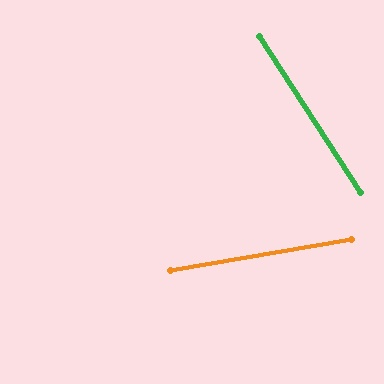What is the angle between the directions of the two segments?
Approximately 67 degrees.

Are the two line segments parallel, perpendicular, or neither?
Neither parallel nor perpendicular — they differ by about 67°.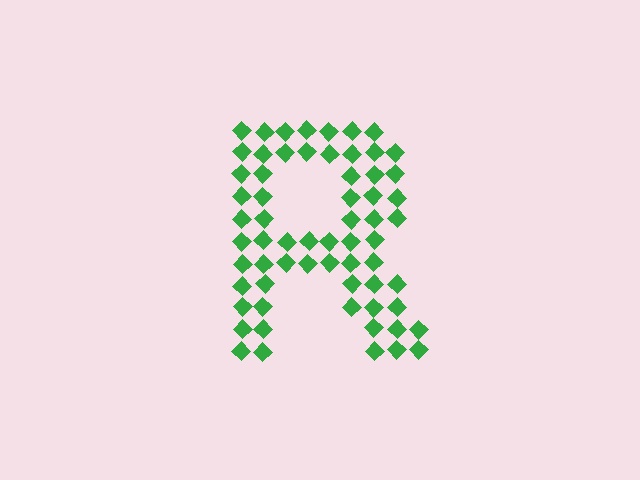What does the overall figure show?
The overall figure shows the letter R.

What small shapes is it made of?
It is made of small diamonds.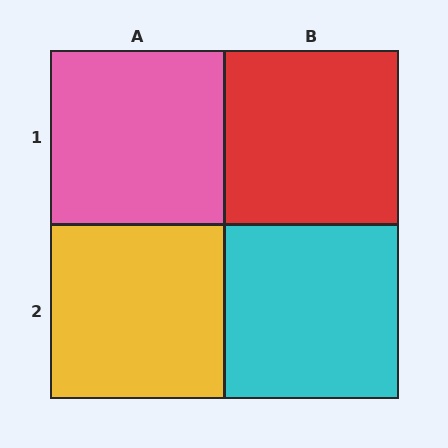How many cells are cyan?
1 cell is cyan.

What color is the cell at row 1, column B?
Red.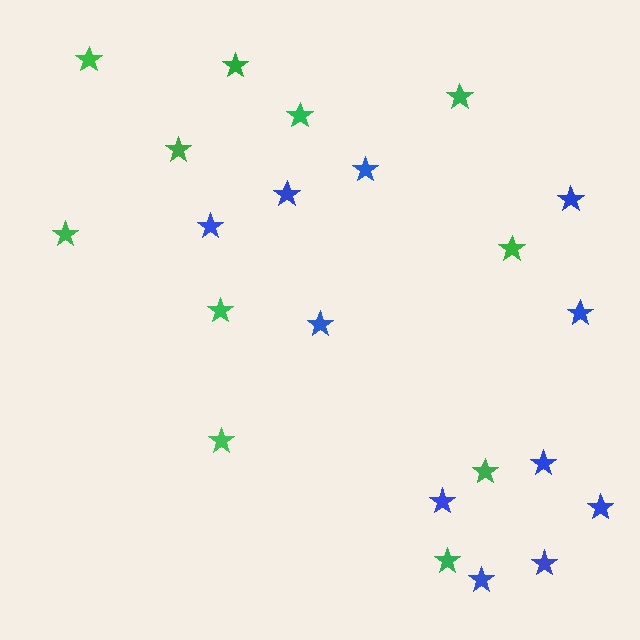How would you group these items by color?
There are 2 groups: one group of green stars (11) and one group of blue stars (11).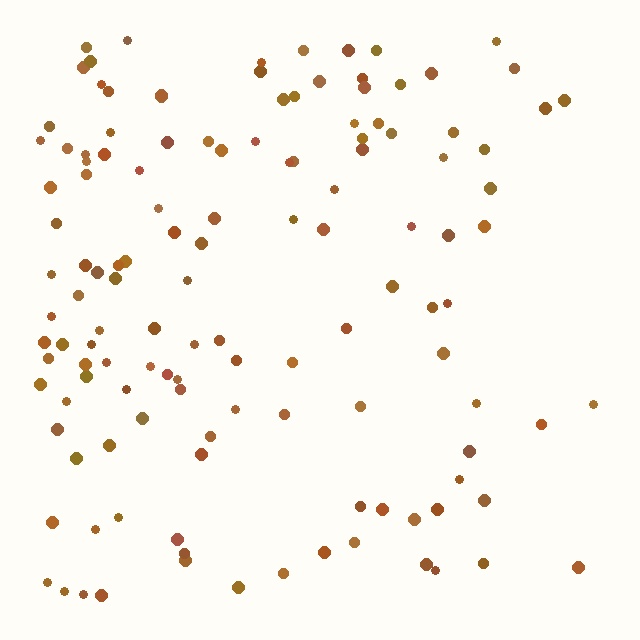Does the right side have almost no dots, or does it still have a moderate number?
Still a moderate number, just noticeably fewer than the left.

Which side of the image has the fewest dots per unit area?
The right.